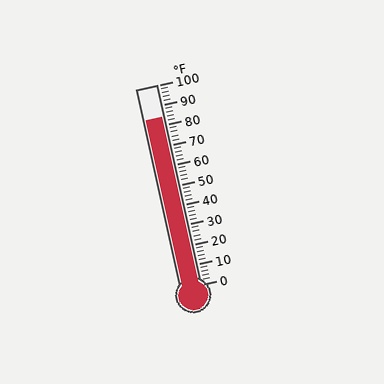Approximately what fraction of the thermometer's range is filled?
The thermometer is filled to approximately 85% of its range.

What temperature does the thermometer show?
The thermometer shows approximately 84°F.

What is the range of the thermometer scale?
The thermometer scale ranges from 0°F to 100°F.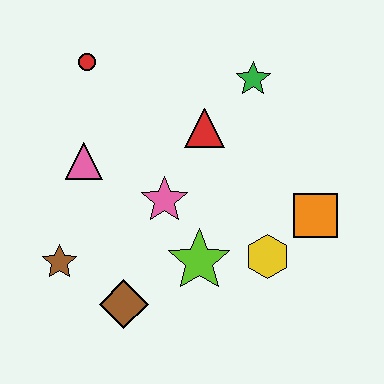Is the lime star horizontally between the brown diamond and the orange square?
Yes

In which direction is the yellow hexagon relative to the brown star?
The yellow hexagon is to the right of the brown star.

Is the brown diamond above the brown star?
No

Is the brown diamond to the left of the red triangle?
Yes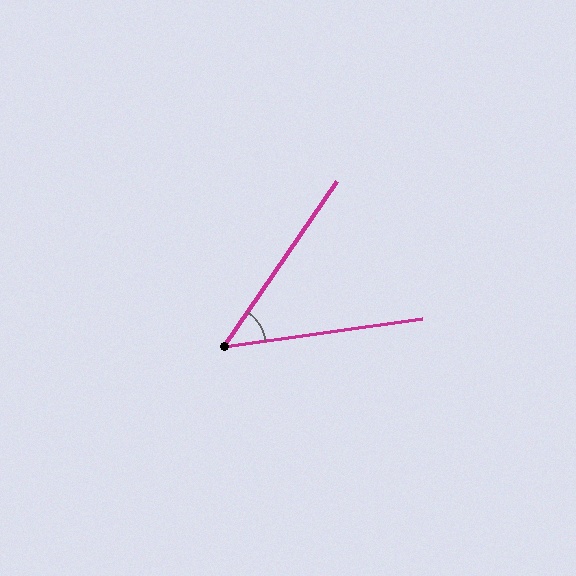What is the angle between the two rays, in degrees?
Approximately 48 degrees.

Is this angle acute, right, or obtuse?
It is acute.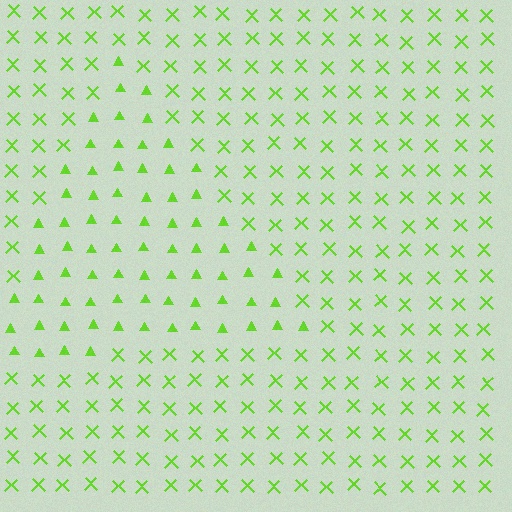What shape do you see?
I see a triangle.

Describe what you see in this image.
The image is filled with small lime elements arranged in a uniform grid. A triangle-shaped region contains triangles, while the surrounding area contains X marks. The boundary is defined purely by the change in element shape.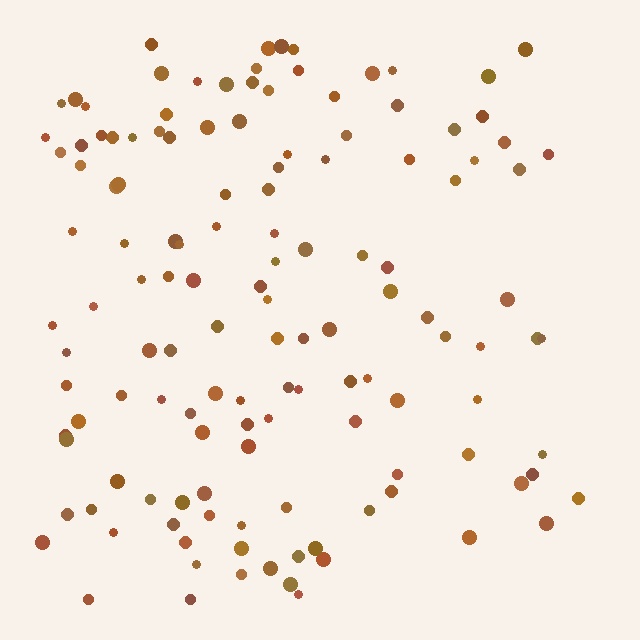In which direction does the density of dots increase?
From right to left, with the left side densest.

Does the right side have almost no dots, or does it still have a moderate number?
Still a moderate number, just noticeably fewer than the left.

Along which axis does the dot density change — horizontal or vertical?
Horizontal.